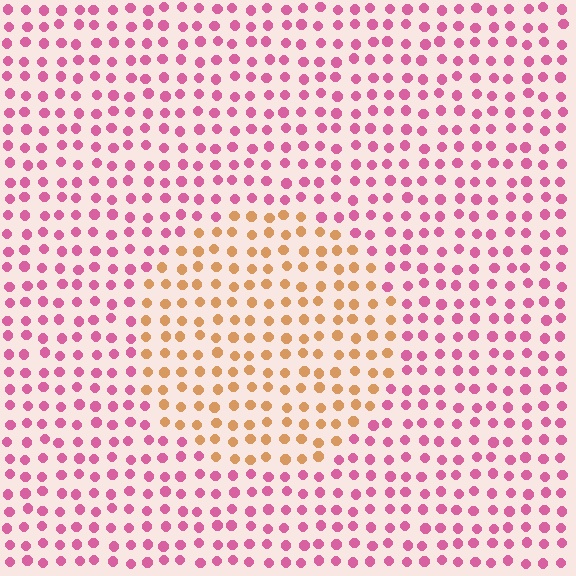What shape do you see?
I see a circle.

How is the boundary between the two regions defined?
The boundary is defined purely by a slight shift in hue (about 61 degrees). Spacing, size, and orientation are identical on both sides.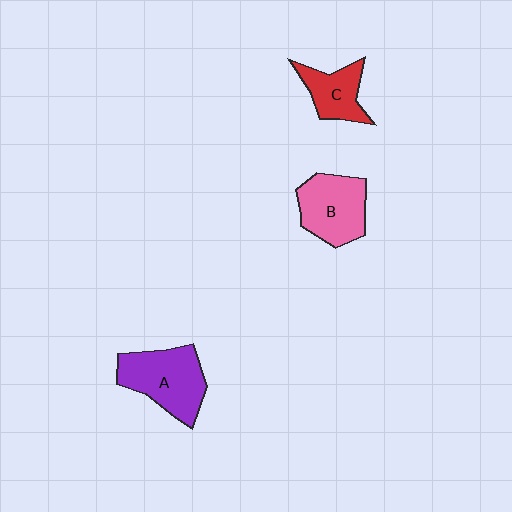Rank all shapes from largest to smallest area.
From largest to smallest: A (purple), B (pink), C (red).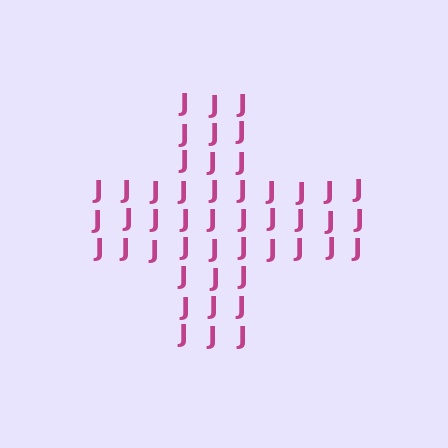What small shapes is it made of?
It is made of small letter J's.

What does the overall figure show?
The overall figure shows a cross.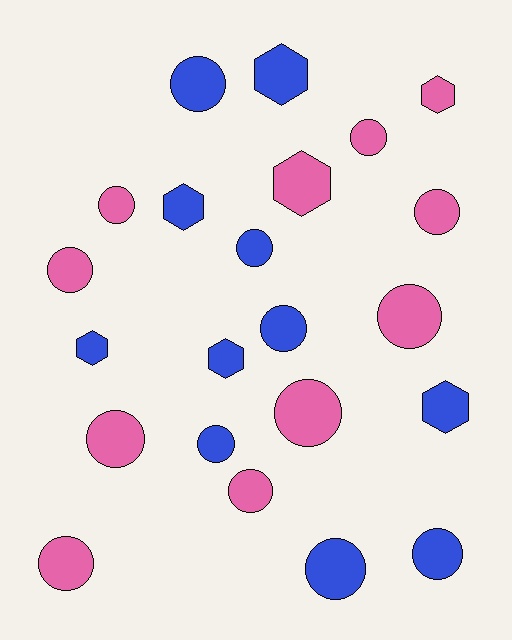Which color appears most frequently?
Pink, with 11 objects.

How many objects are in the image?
There are 22 objects.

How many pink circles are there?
There are 9 pink circles.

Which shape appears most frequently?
Circle, with 15 objects.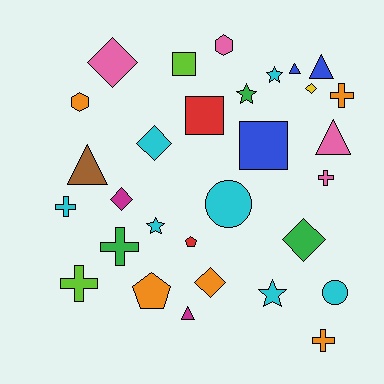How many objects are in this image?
There are 30 objects.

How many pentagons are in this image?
There are 2 pentagons.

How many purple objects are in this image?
There are no purple objects.